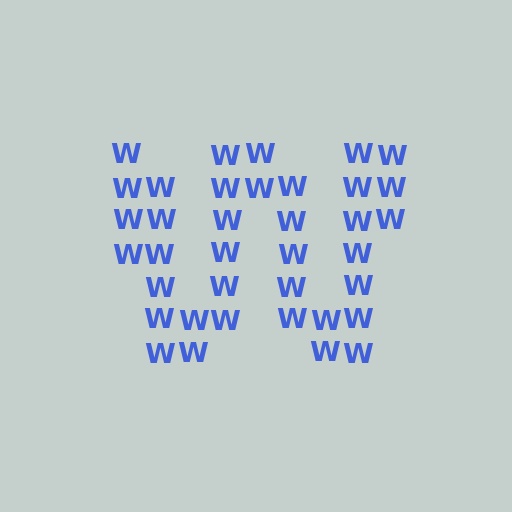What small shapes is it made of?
It is made of small letter W's.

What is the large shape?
The large shape is the letter W.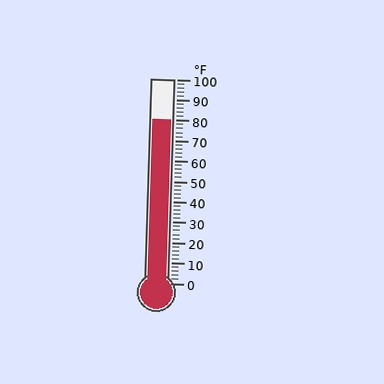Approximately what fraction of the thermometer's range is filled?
The thermometer is filled to approximately 80% of its range.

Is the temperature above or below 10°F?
The temperature is above 10°F.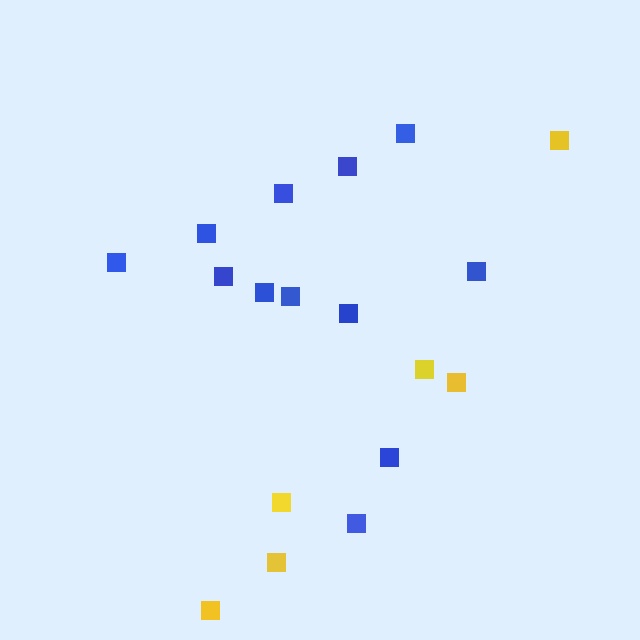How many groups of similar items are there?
There are 2 groups: one group of yellow squares (6) and one group of blue squares (12).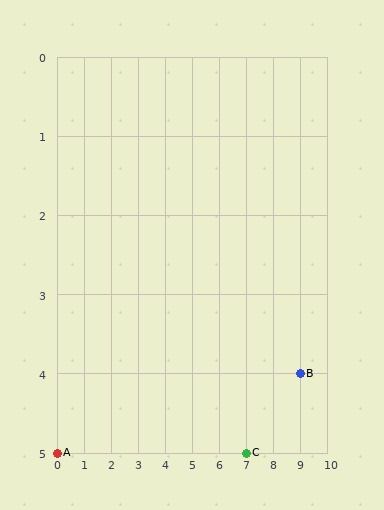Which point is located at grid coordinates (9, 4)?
Point B is at (9, 4).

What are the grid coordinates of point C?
Point C is at grid coordinates (7, 5).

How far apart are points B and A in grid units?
Points B and A are 9 columns and 1 row apart (about 9.1 grid units diagonally).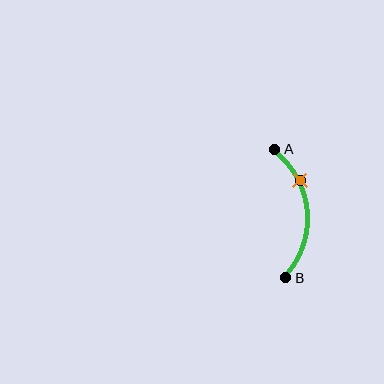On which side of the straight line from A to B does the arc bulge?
The arc bulges to the right of the straight line connecting A and B.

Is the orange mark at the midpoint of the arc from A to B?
No. The orange mark lies on the arc but is closer to endpoint A. The arc midpoint would be at the point on the curve equidistant along the arc from both A and B.